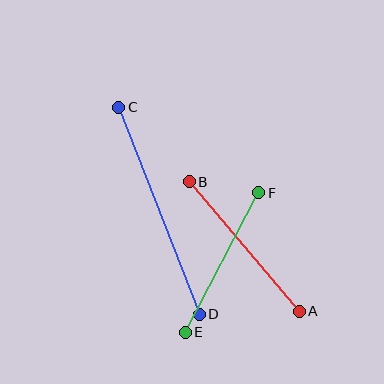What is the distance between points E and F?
The distance is approximately 158 pixels.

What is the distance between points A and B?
The distance is approximately 170 pixels.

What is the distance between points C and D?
The distance is approximately 222 pixels.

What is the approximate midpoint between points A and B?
The midpoint is at approximately (244, 246) pixels.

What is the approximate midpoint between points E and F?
The midpoint is at approximately (222, 263) pixels.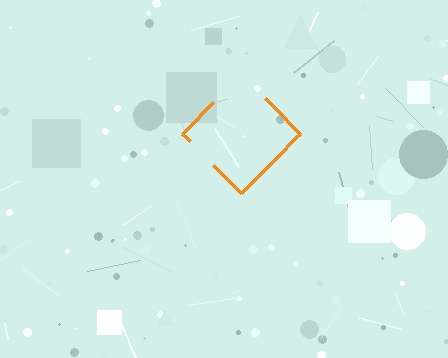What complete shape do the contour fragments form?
The contour fragments form a diamond.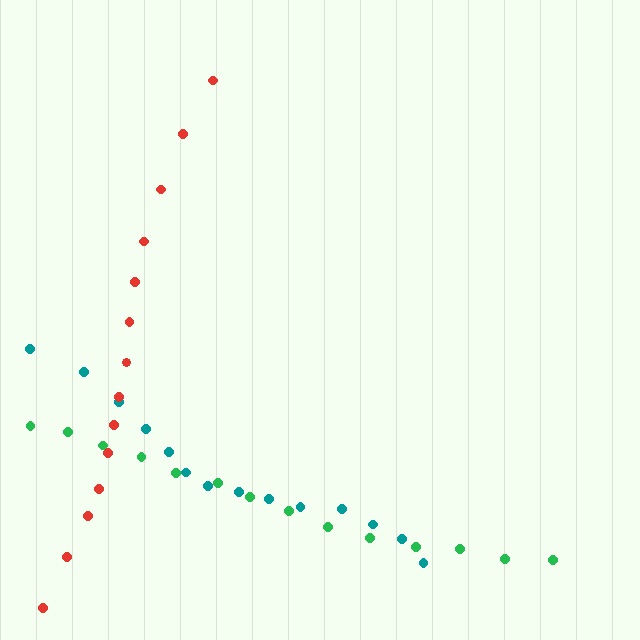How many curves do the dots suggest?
There are 3 distinct paths.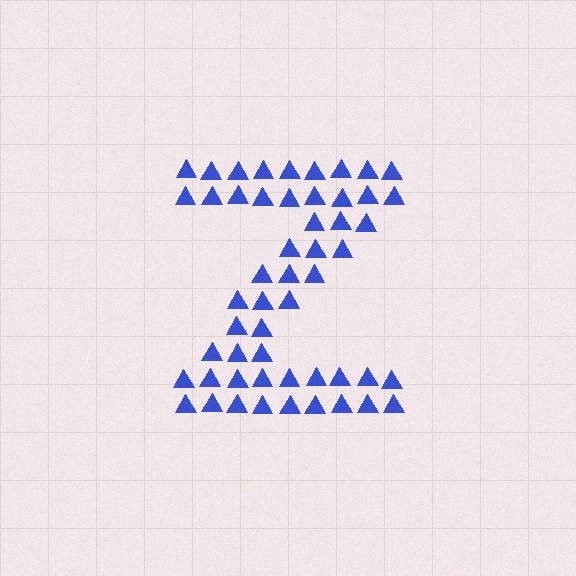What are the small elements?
The small elements are triangles.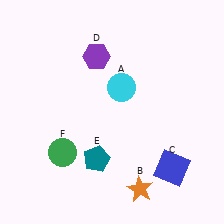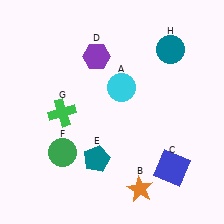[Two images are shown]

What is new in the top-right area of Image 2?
A teal circle (H) was added in the top-right area of Image 2.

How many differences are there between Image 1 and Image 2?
There are 2 differences between the two images.